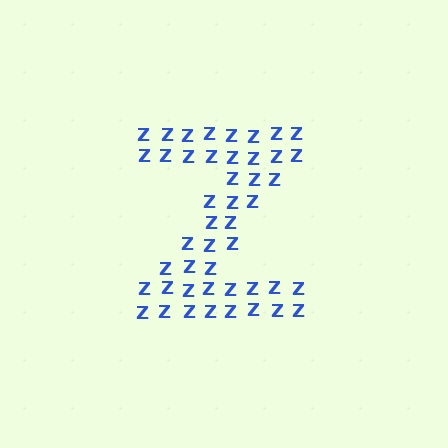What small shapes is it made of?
It is made of small letter Z's.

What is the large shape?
The large shape is the letter Z.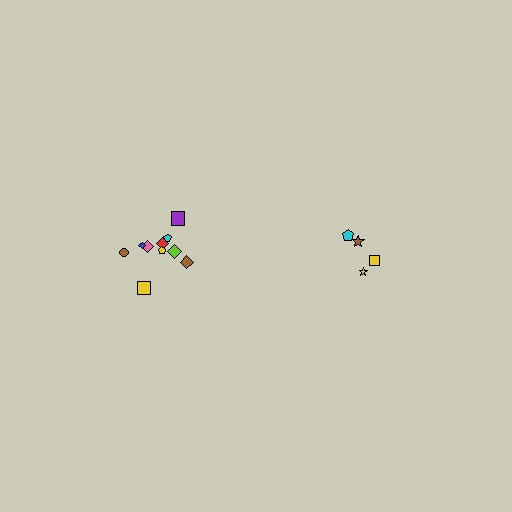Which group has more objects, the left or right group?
The left group.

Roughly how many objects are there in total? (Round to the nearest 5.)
Roughly 15 objects in total.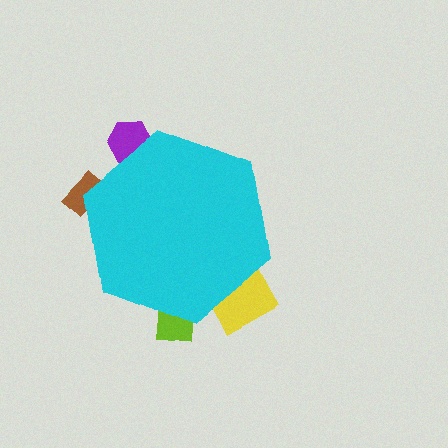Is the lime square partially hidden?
Yes, the lime square is partially hidden behind the cyan hexagon.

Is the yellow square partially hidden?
Yes, the yellow square is partially hidden behind the cyan hexagon.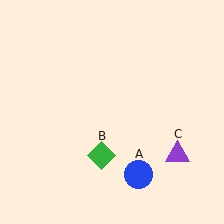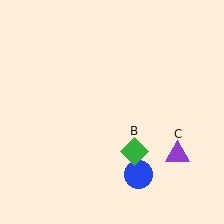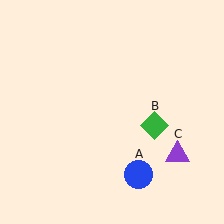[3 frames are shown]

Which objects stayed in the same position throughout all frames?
Blue circle (object A) and purple triangle (object C) remained stationary.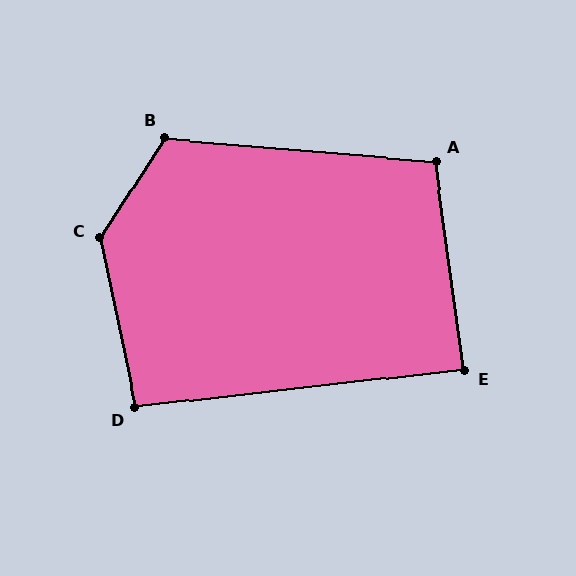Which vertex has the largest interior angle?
C, at approximately 136 degrees.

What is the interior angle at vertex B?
Approximately 118 degrees (obtuse).